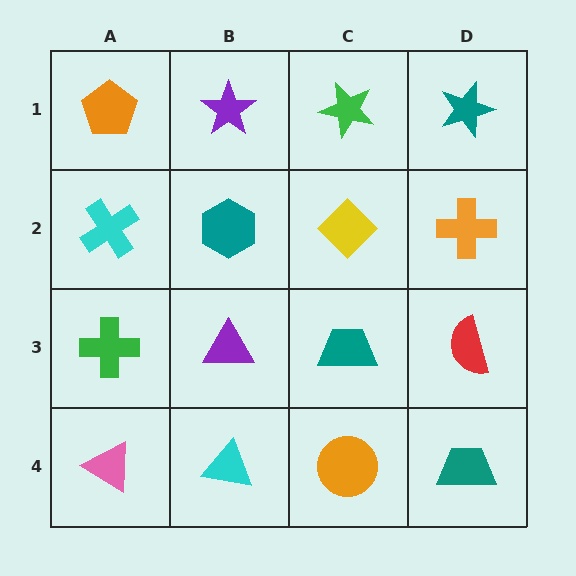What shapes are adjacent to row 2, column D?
A teal star (row 1, column D), a red semicircle (row 3, column D), a yellow diamond (row 2, column C).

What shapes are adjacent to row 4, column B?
A purple triangle (row 3, column B), a pink triangle (row 4, column A), an orange circle (row 4, column C).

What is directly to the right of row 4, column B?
An orange circle.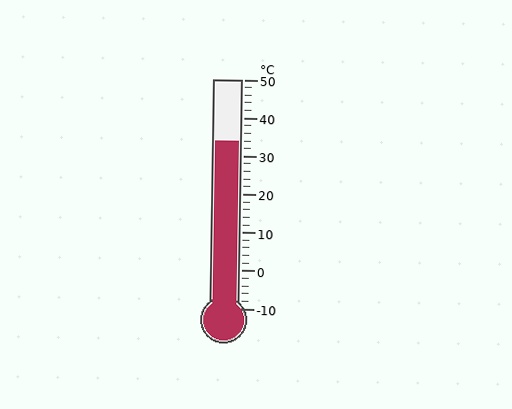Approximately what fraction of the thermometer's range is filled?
The thermometer is filled to approximately 75% of its range.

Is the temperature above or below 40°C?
The temperature is below 40°C.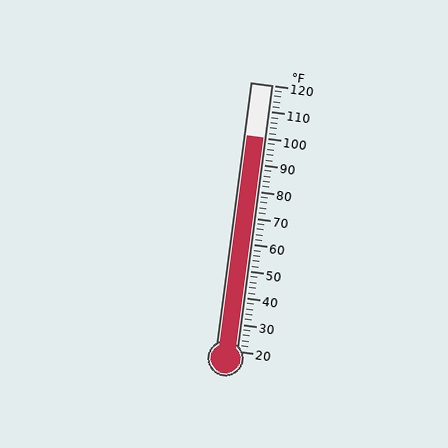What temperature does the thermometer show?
The thermometer shows approximately 100°F.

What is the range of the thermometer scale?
The thermometer scale ranges from 20°F to 120°F.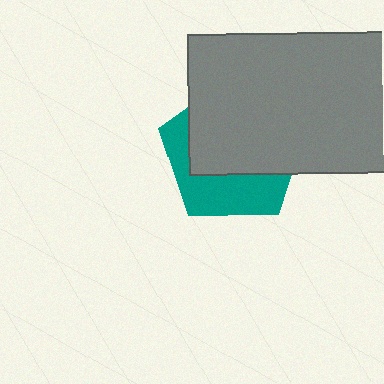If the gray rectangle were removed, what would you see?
You would see the complete teal pentagon.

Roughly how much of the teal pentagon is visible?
A small part of it is visible (roughly 39%).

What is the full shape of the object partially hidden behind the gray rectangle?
The partially hidden object is a teal pentagon.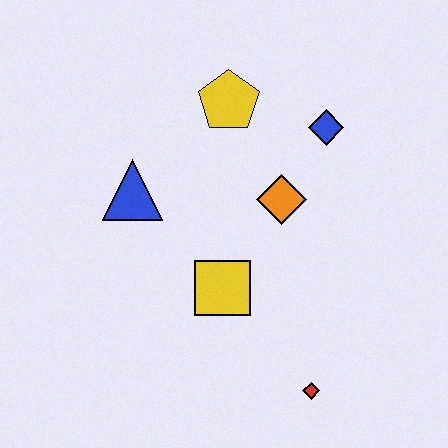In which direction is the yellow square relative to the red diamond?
The yellow square is above the red diamond.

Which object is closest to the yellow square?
The orange diamond is closest to the yellow square.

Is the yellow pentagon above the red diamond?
Yes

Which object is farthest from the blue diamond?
The red diamond is farthest from the blue diamond.